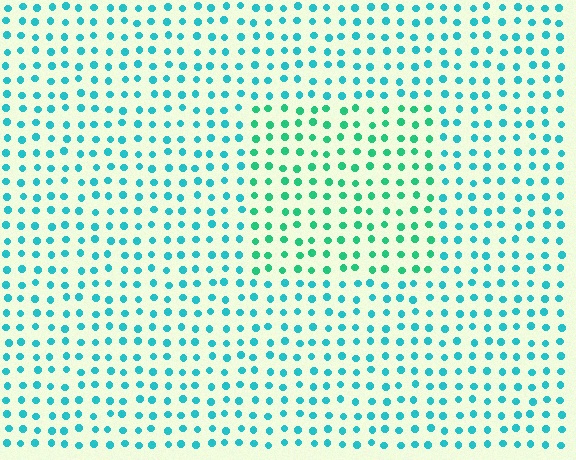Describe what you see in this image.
The image is filled with small cyan elements in a uniform arrangement. A rectangle-shaped region is visible where the elements are tinted to a slightly different hue, forming a subtle color boundary.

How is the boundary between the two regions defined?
The boundary is defined purely by a slight shift in hue (about 30 degrees). Spacing, size, and orientation are identical on both sides.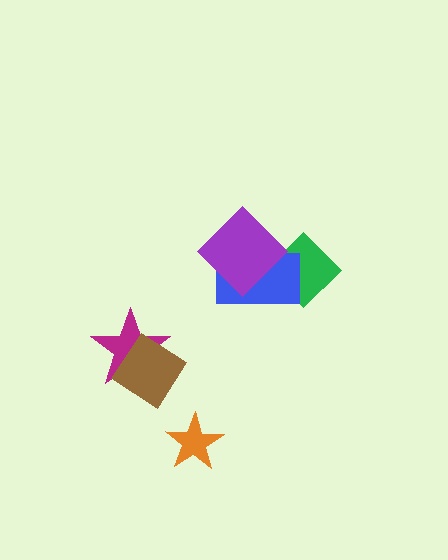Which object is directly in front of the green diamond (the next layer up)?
The blue rectangle is directly in front of the green diamond.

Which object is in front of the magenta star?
The brown diamond is in front of the magenta star.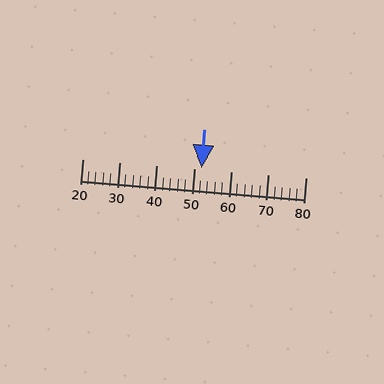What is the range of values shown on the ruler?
The ruler shows values from 20 to 80.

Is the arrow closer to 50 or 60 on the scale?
The arrow is closer to 50.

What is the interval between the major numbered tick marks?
The major tick marks are spaced 10 units apart.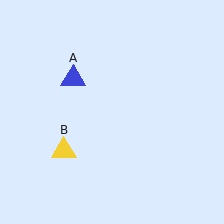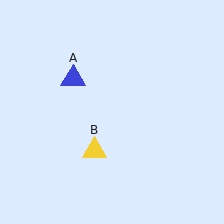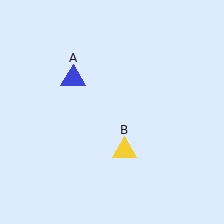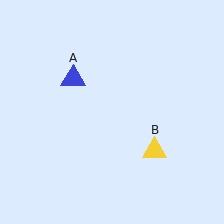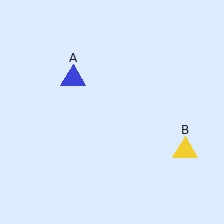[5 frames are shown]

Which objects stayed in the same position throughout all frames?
Blue triangle (object A) remained stationary.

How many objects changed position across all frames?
1 object changed position: yellow triangle (object B).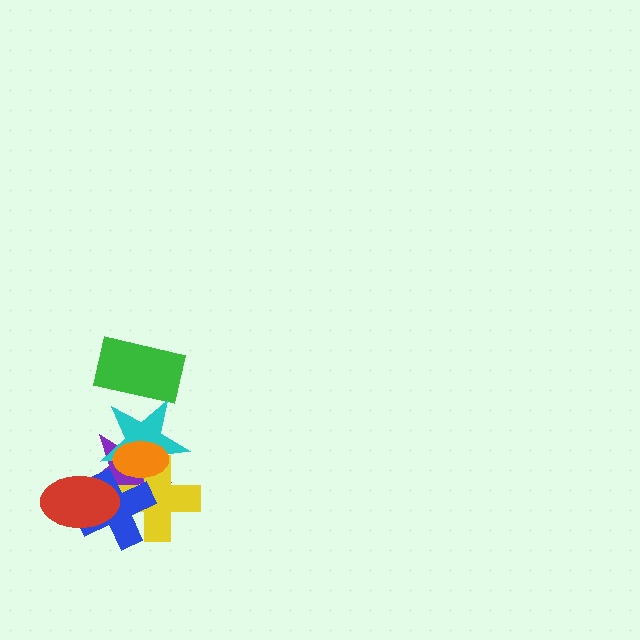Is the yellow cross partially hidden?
Yes, it is partially covered by another shape.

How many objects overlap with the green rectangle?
1 object overlaps with the green rectangle.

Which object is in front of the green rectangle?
The cyan star is in front of the green rectangle.